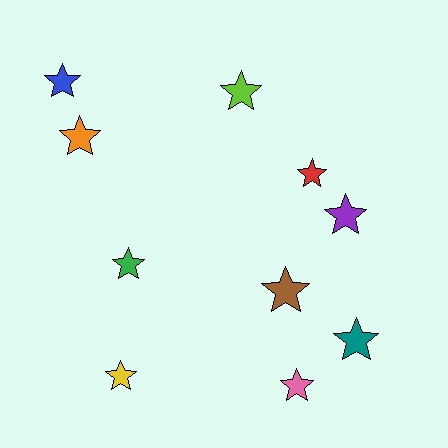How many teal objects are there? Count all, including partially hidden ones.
There is 1 teal object.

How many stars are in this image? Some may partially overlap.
There are 10 stars.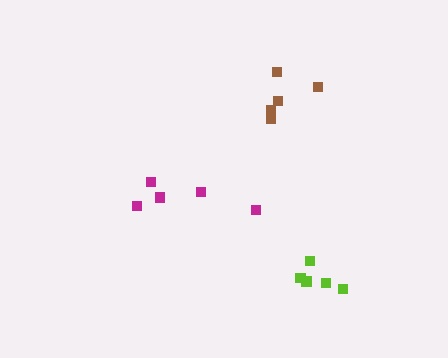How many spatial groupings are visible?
There are 3 spatial groupings.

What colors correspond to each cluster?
The clusters are colored: lime, magenta, brown.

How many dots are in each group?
Group 1: 5 dots, Group 2: 5 dots, Group 3: 5 dots (15 total).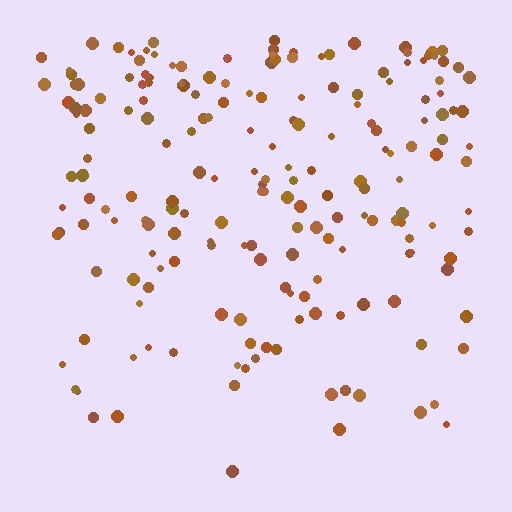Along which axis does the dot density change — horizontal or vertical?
Vertical.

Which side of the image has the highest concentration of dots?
The top.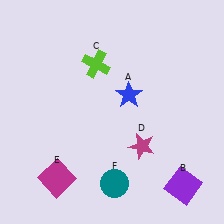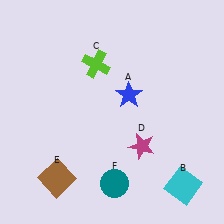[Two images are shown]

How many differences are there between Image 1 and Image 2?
There are 2 differences between the two images.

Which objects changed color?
B changed from purple to cyan. E changed from magenta to brown.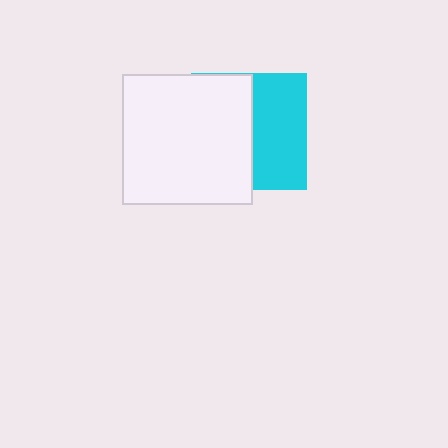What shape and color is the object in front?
The object in front is a white square.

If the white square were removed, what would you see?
You would see the complete cyan square.